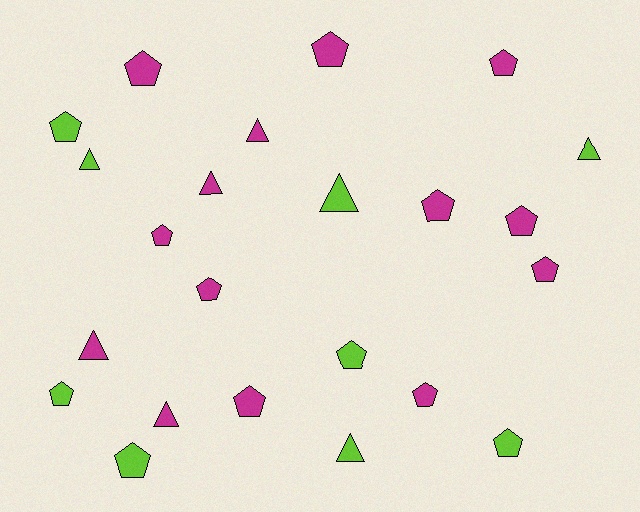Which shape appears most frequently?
Pentagon, with 15 objects.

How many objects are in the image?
There are 23 objects.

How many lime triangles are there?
There are 4 lime triangles.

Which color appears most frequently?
Magenta, with 14 objects.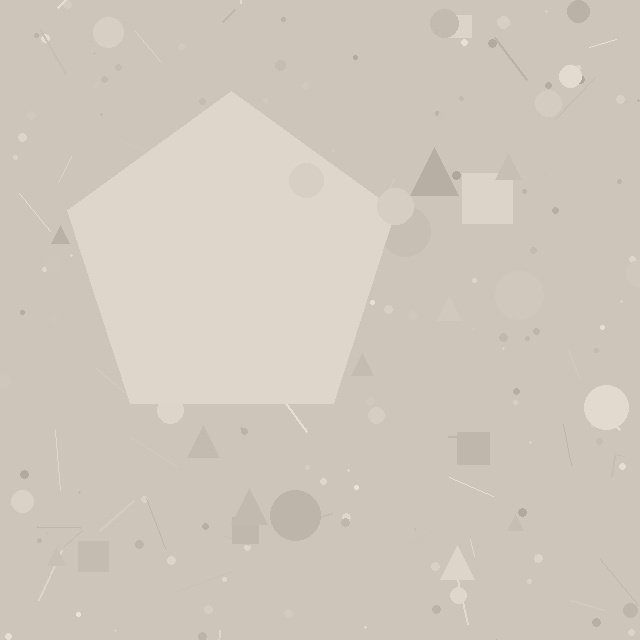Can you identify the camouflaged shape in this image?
The camouflaged shape is a pentagon.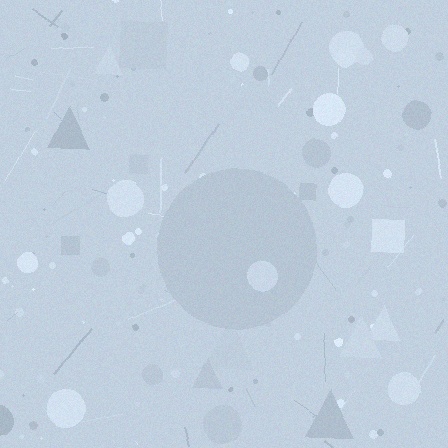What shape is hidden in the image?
A circle is hidden in the image.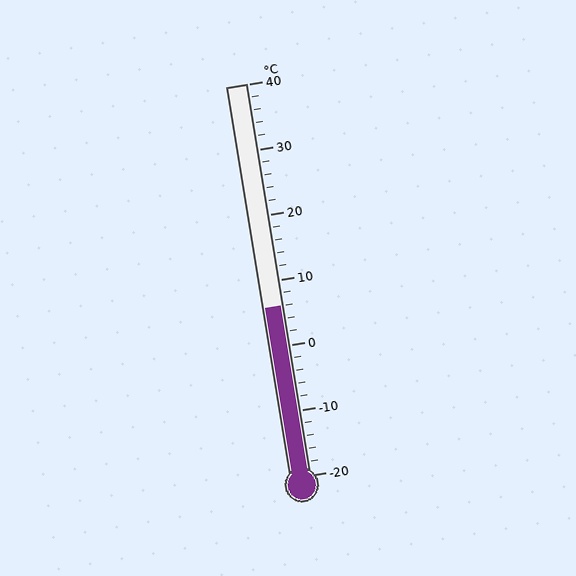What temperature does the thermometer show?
The thermometer shows approximately 6°C.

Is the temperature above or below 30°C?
The temperature is below 30°C.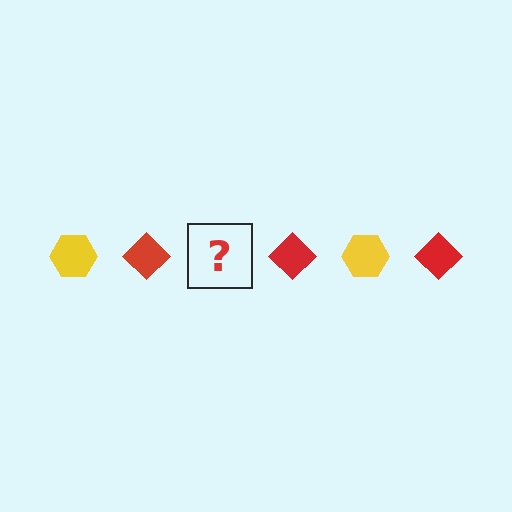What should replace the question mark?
The question mark should be replaced with a yellow hexagon.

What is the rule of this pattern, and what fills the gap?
The rule is that the pattern alternates between yellow hexagon and red diamond. The gap should be filled with a yellow hexagon.